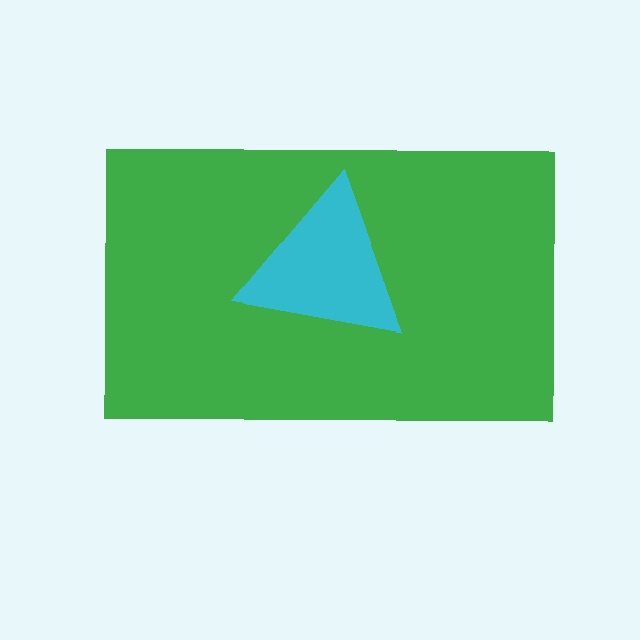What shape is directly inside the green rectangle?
The cyan triangle.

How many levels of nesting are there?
2.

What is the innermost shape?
The cyan triangle.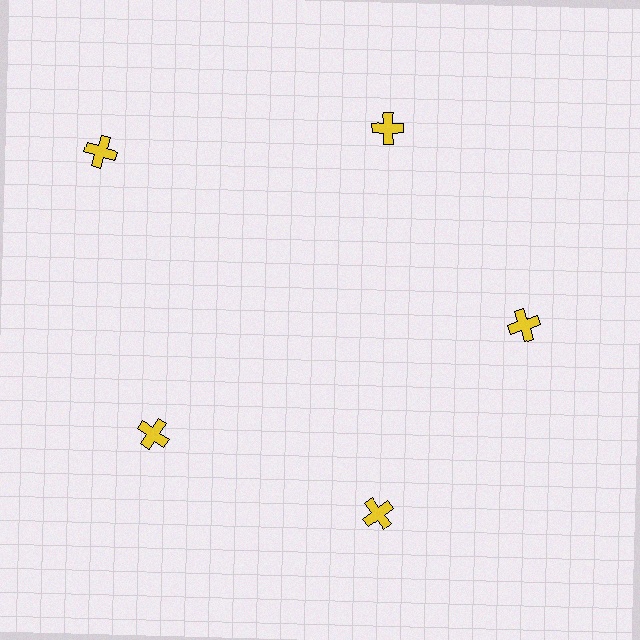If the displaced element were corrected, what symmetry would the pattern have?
It would have 5-fold rotational symmetry — the pattern would map onto itself every 72 degrees.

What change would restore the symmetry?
The symmetry would be restored by moving it inward, back onto the ring so that all 5 crosses sit at equal angles and equal distance from the center.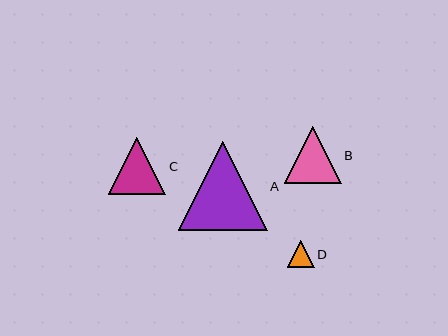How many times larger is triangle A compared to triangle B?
Triangle A is approximately 1.6 times the size of triangle B.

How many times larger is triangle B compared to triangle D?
Triangle B is approximately 2.2 times the size of triangle D.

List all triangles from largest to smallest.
From largest to smallest: A, C, B, D.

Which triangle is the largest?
Triangle A is the largest with a size of approximately 89 pixels.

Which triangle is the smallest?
Triangle D is the smallest with a size of approximately 26 pixels.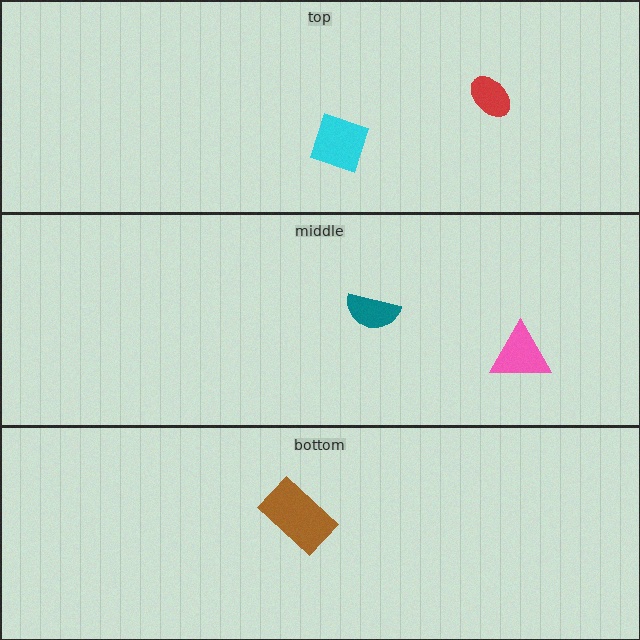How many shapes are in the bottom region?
1.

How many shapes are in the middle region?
2.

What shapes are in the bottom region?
The brown rectangle.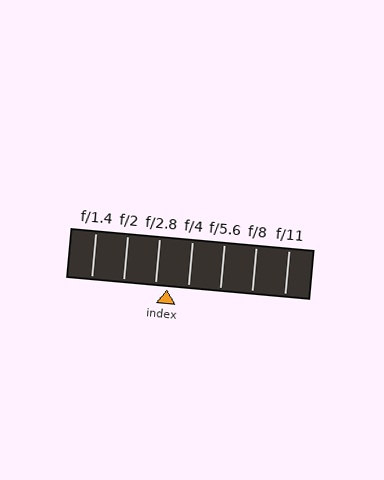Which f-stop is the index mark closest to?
The index mark is closest to f/2.8.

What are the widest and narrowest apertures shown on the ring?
The widest aperture shown is f/1.4 and the narrowest is f/11.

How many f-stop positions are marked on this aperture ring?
There are 7 f-stop positions marked.